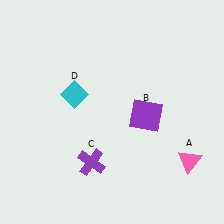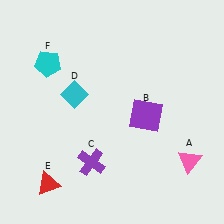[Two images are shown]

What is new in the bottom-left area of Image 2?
A red triangle (E) was added in the bottom-left area of Image 2.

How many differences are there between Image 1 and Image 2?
There are 2 differences between the two images.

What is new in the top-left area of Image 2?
A cyan pentagon (F) was added in the top-left area of Image 2.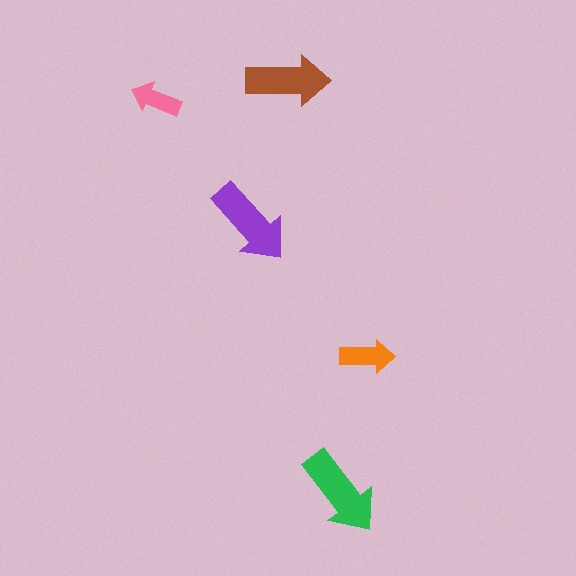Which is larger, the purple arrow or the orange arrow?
The purple one.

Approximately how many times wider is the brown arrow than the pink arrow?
About 1.5 times wider.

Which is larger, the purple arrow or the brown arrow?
The purple one.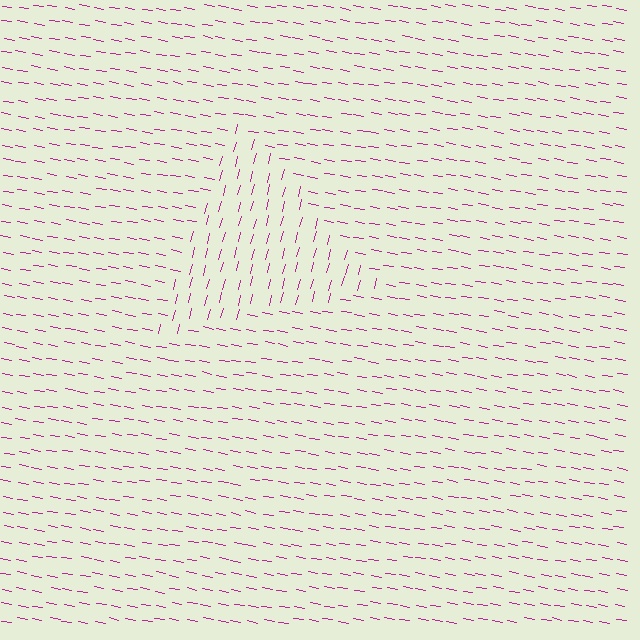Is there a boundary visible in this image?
Yes, there is a texture boundary formed by a change in line orientation.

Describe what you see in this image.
The image is filled with small magenta line segments. A triangle region in the image has lines oriented differently from the surrounding lines, creating a visible texture boundary.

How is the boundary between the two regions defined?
The boundary is defined purely by a change in line orientation (approximately 85 degrees difference). All lines are the same color and thickness.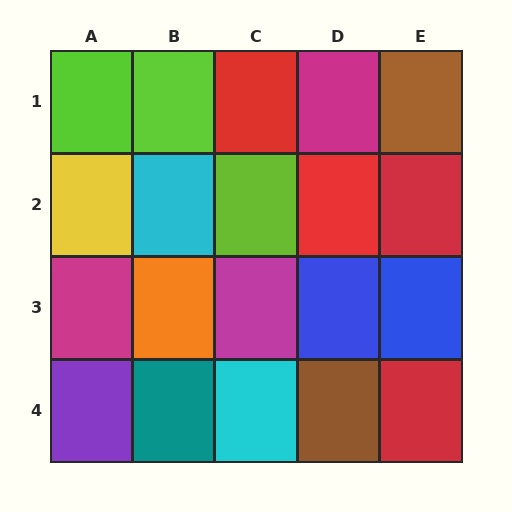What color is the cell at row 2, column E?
Red.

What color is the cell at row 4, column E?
Red.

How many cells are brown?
2 cells are brown.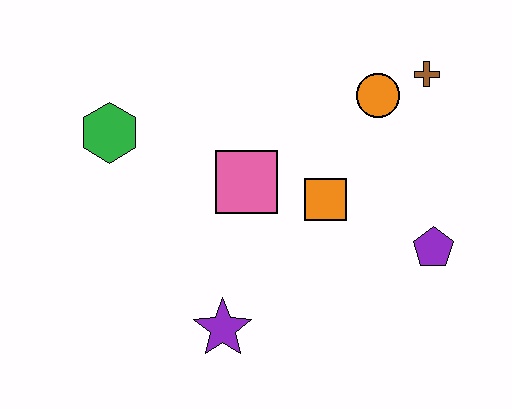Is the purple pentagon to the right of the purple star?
Yes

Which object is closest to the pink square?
The orange square is closest to the pink square.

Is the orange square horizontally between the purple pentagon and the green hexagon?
Yes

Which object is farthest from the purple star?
The brown cross is farthest from the purple star.